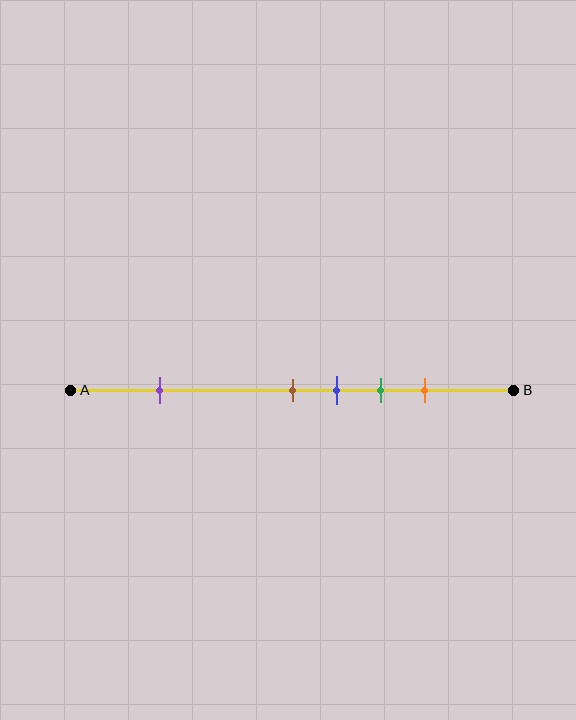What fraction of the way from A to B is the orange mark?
The orange mark is approximately 80% (0.8) of the way from A to B.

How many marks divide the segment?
There are 5 marks dividing the segment.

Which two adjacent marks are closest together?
The brown and blue marks are the closest adjacent pair.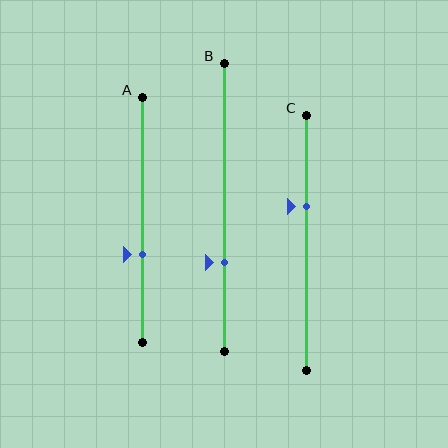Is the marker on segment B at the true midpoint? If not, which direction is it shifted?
No, the marker on segment B is shifted downward by about 19% of the segment length.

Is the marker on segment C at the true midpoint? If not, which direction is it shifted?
No, the marker on segment C is shifted upward by about 14% of the segment length.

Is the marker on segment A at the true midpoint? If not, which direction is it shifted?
No, the marker on segment A is shifted downward by about 14% of the segment length.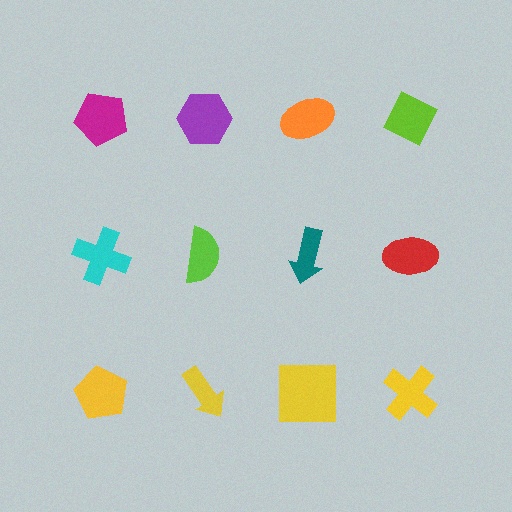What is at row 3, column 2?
A yellow arrow.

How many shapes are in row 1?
4 shapes.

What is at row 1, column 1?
A magenta pentagon.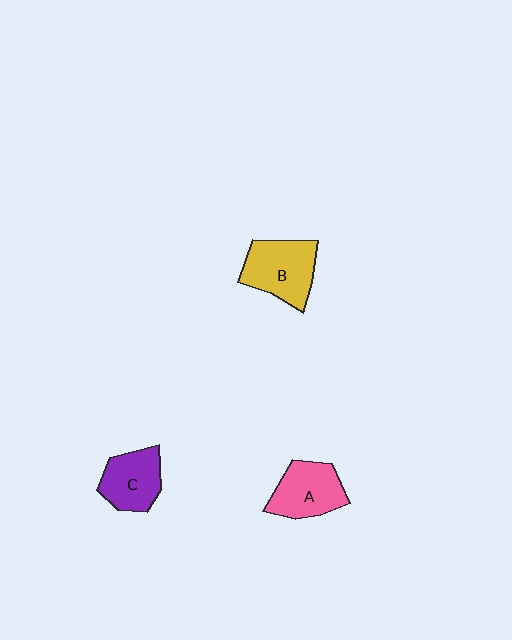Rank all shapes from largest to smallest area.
From largest to smallest: B (yellow), A (pink), C (purple).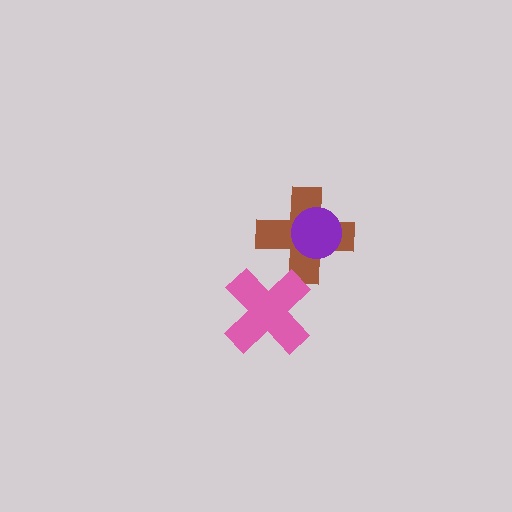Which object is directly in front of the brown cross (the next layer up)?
The pink cross is directly in front of the brown cross.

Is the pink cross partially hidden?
No, no other shape covers it.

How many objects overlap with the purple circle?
1 object overlaps with the purple circle.